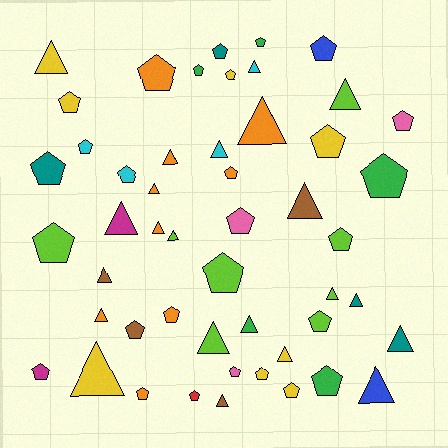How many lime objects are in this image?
There are 8 lime objects.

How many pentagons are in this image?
There are 28 pentagons.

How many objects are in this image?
There are 50 objects.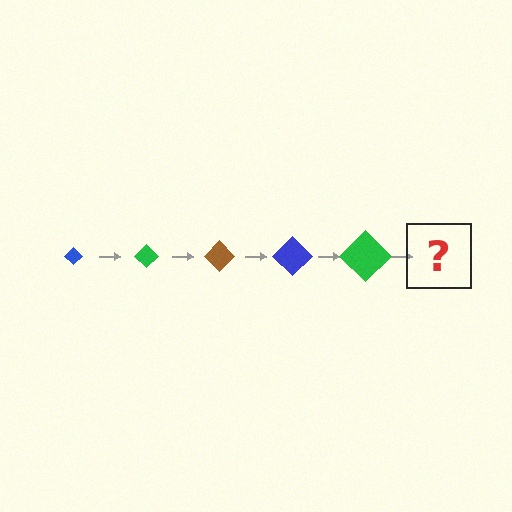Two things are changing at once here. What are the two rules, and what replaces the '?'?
The two rules are that the diamond grows larger each step and the color cycles through blue, green, and brown. The '?' should be a brown diamond, larger than the previous one.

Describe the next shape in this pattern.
It should be a brown diamond, larger than the previous one.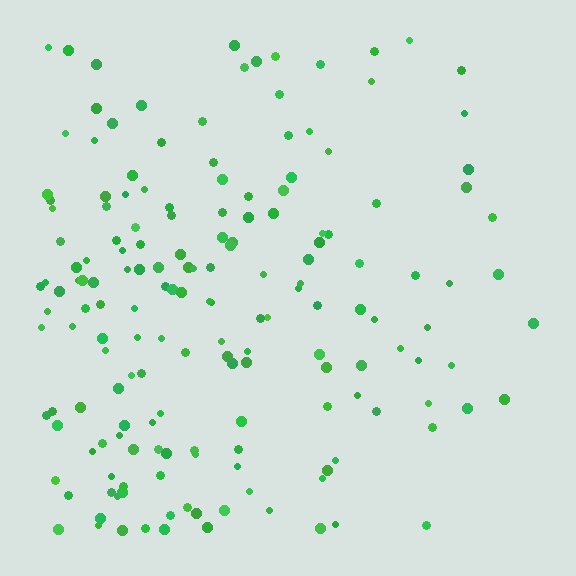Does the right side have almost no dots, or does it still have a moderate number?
Still a moderate number, just noticeably fewer than the left.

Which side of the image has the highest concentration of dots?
The left.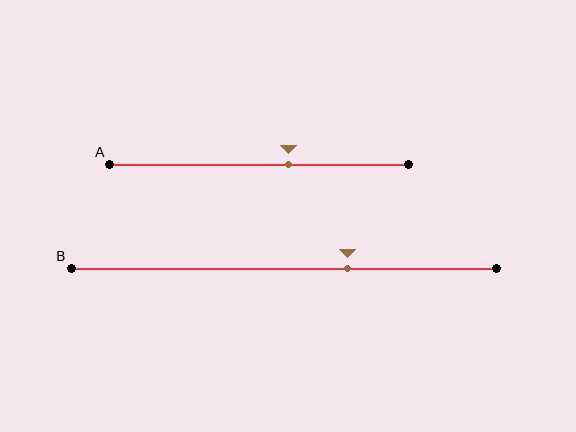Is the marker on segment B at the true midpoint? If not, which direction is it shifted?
No, the marker on segment B is shifted to the right by about 15% of the segment length.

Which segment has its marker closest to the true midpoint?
Segment A has its marker closest to the true midpoint.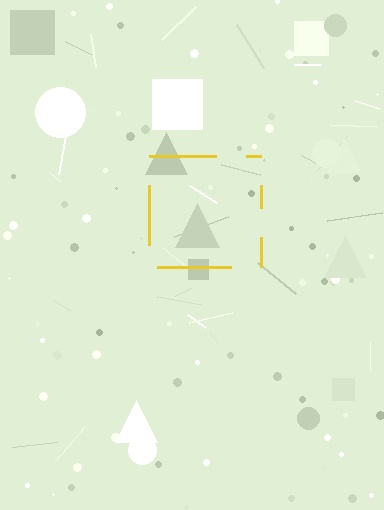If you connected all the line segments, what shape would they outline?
They would outline a square.